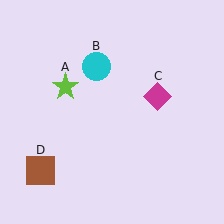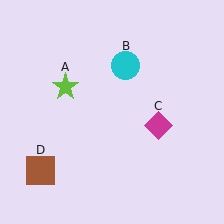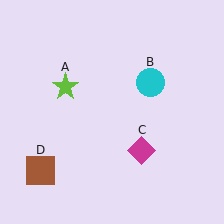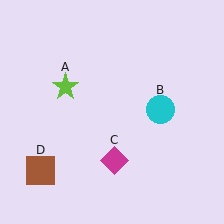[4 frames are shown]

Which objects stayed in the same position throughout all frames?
Lime star (object A) and brown square (object D) remained stationary.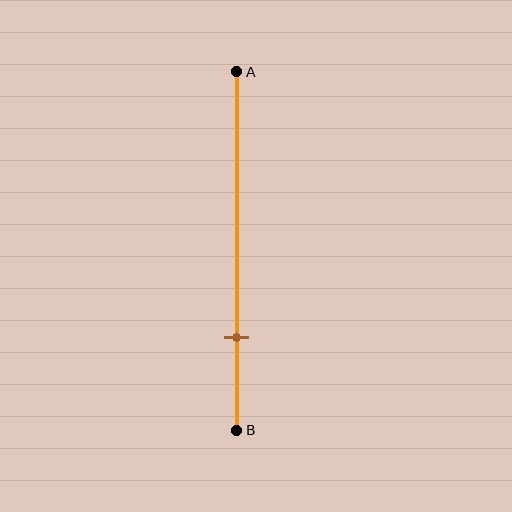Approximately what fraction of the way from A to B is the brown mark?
The brown mark is approximately 75% of the way from A to B.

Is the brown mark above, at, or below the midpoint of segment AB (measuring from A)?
The brown mark is below the midpoint of segment AB.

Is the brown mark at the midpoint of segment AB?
No, the mark is at about 75% from A, not at the 50% midpoint.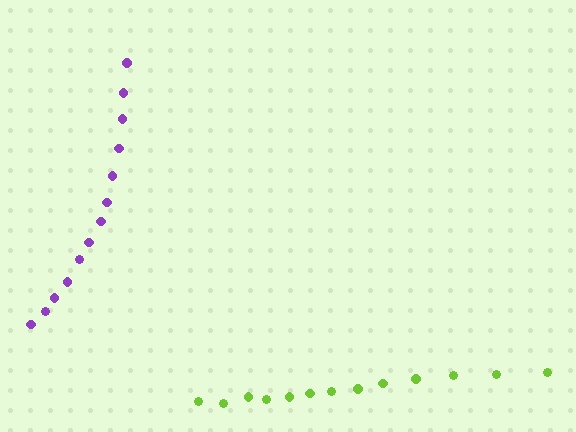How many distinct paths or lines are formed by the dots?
There are 2 distinct paths.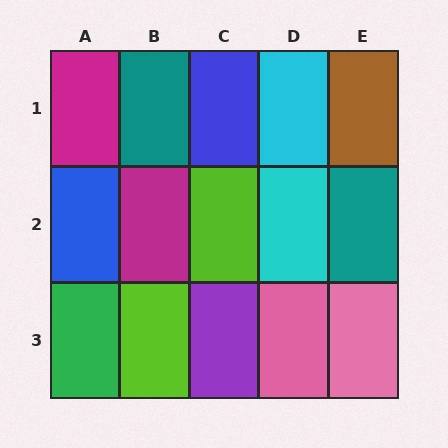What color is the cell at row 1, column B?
Teal.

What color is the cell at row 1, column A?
Magenta.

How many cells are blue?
2 cells are blue.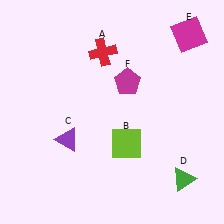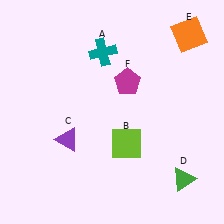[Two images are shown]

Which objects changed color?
A changed from red to teal. E changed from magenta to orange.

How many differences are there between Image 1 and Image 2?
There are 2 differences between the two images.